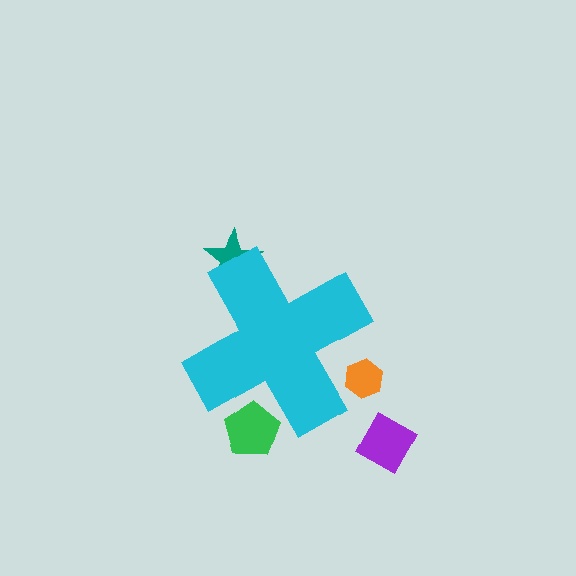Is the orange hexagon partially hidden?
Yes, the orange hexagon is partially hidden behind the cyan cross.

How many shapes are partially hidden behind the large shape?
3 shapes are partially hidden.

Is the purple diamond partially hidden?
No, the purple diamond is fully visible.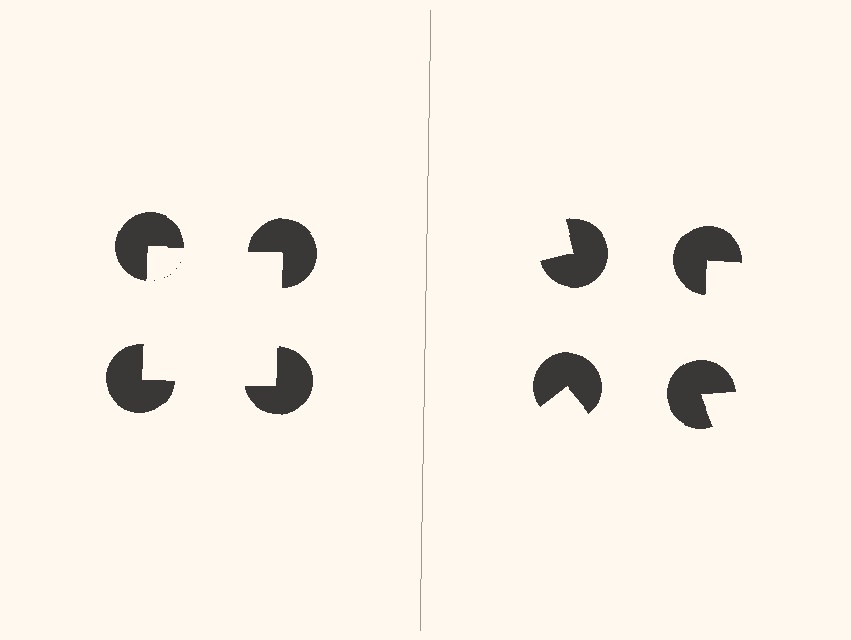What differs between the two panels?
The pac-man discs are positioned identically on both sides; only the wedge orientations differ. On the left they align to a square; on the right they are misaligned.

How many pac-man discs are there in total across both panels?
8 — 4 on each side.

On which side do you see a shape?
An illusory square appears on the left side. On the right side the wedge cuts are rotated, so no coherent shape forms.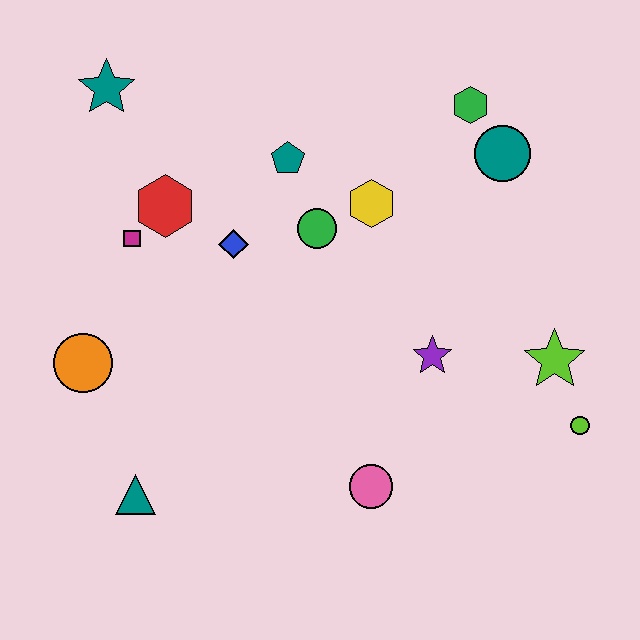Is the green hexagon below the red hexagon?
No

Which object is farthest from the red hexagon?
The lime circle is farthest from the red hexagon.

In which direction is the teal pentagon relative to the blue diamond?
The teal pentagon is above the blue diamond.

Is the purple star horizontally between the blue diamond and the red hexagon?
No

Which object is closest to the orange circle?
The magenta square is closest to the orange circle.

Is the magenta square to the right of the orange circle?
Yes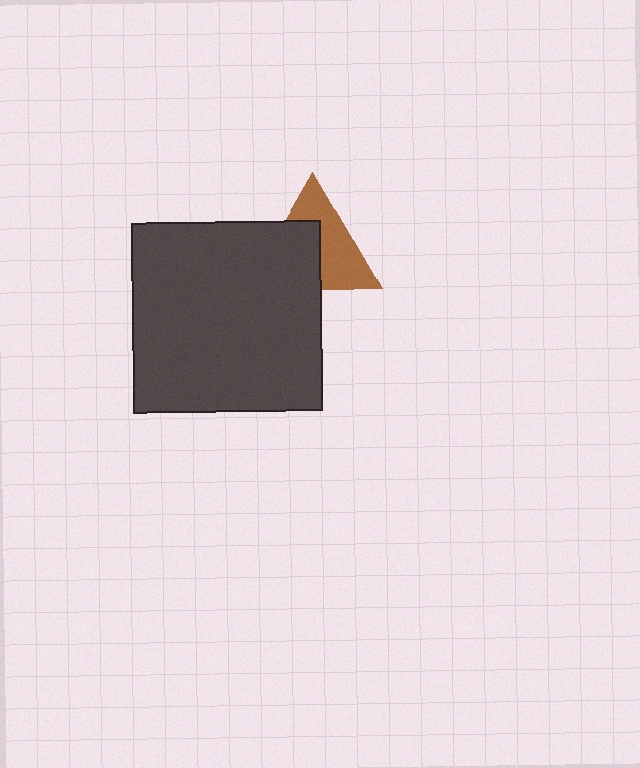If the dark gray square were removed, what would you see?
You would see the complete brown triangle.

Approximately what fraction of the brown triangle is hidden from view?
Roughly 48% of the brown triangle is hidden behind the dark gray square.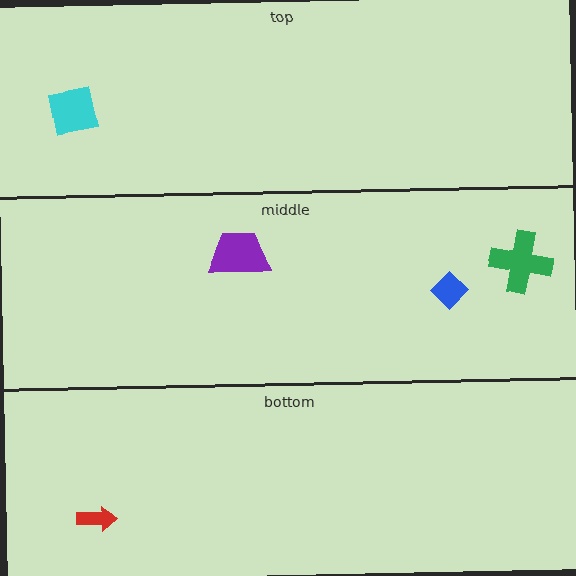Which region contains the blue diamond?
The middle region.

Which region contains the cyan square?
The top region.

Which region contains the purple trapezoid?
The middle region.